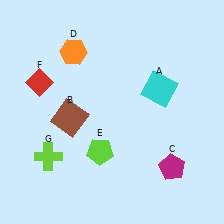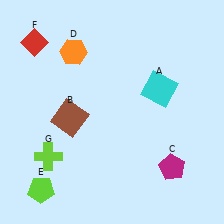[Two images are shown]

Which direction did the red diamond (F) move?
The red diamond (F) moved up.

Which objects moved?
The objects that moved are: the lime pentagon (E), the red diamond (F).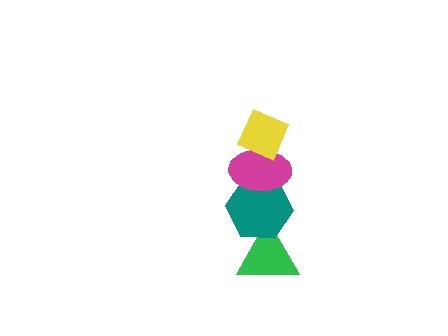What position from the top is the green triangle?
The green triangle is 4th from the top.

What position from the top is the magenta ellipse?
The magenta ellipse is 2nd from the top.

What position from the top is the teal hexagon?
The teal hexagon is 3rd from the top.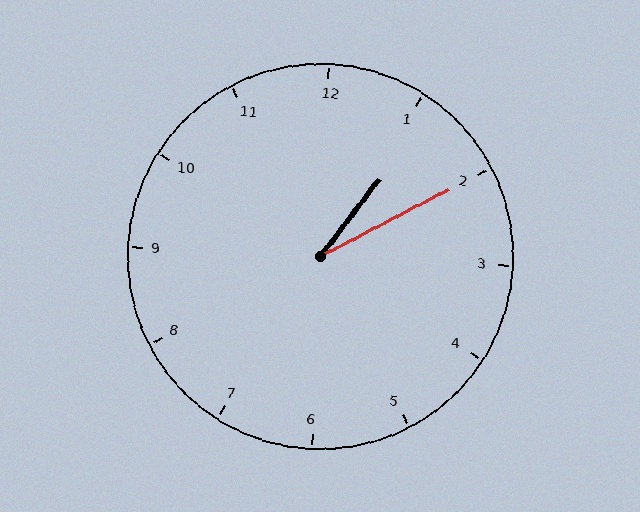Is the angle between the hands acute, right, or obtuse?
It is acute.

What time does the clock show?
1:10.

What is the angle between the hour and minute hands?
Approximately 25 degrees.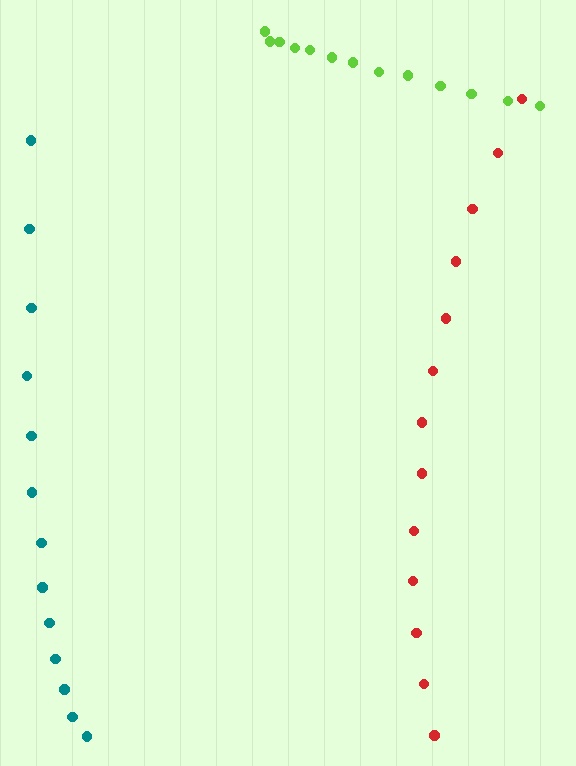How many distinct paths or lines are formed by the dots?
There are 3 distinct paths.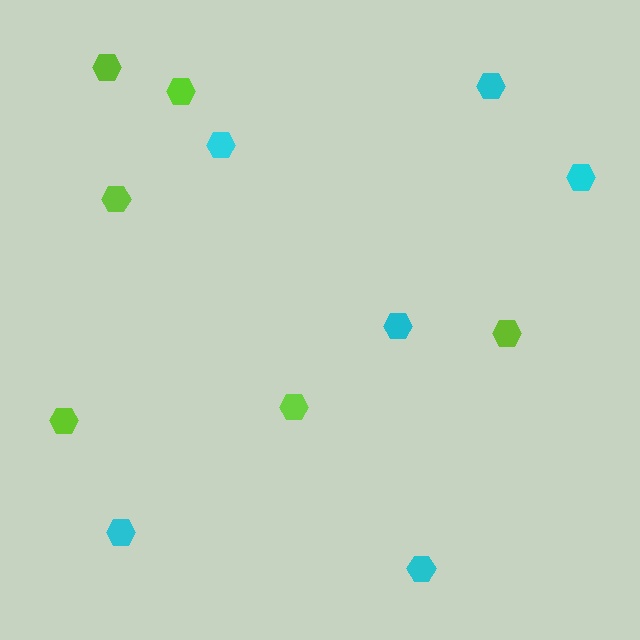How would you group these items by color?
There are 2 groups: one group of cyan hexagons (6) and one group of lime hexagons (6).